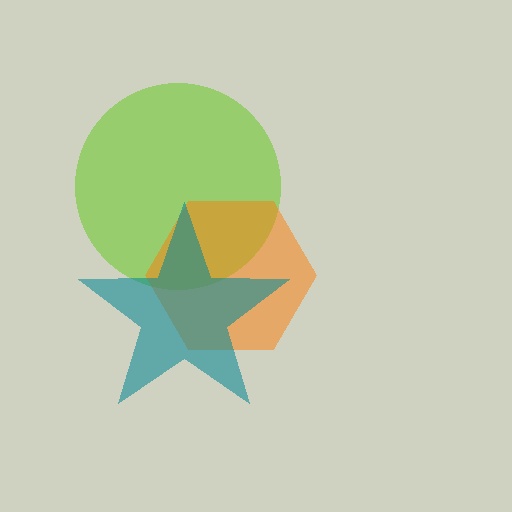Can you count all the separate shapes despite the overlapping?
Yes, there are 3 separate shapes.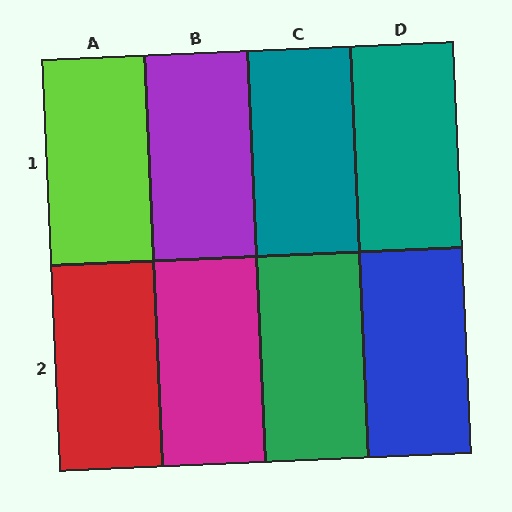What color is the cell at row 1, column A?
Lime.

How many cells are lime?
1 cell is lime.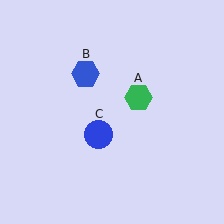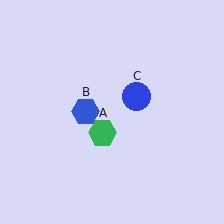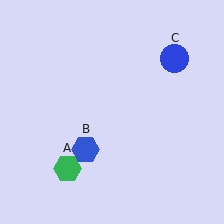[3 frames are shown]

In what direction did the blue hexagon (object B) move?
The blue hexagon (object B) moved down.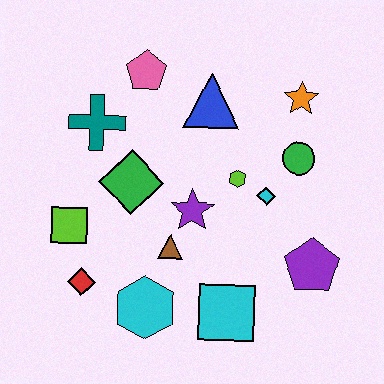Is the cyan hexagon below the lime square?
Yes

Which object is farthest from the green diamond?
The purple pentagon is farthest from the green diamond.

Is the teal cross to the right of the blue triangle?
No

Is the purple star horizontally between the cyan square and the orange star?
No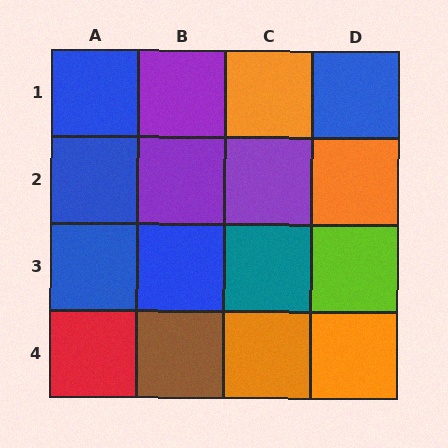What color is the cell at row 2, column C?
Purple.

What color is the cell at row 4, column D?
Orange.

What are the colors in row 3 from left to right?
Blue, blue, teal, lime.